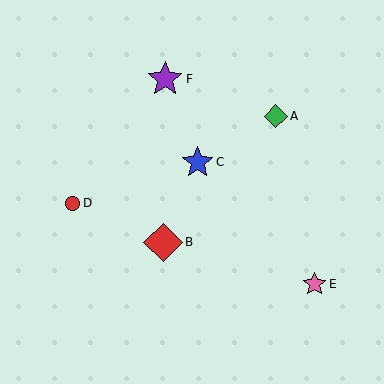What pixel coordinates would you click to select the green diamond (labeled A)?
Click at (276, 116) to select the green diamond A.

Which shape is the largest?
The red diamond (labeled B) is the largest.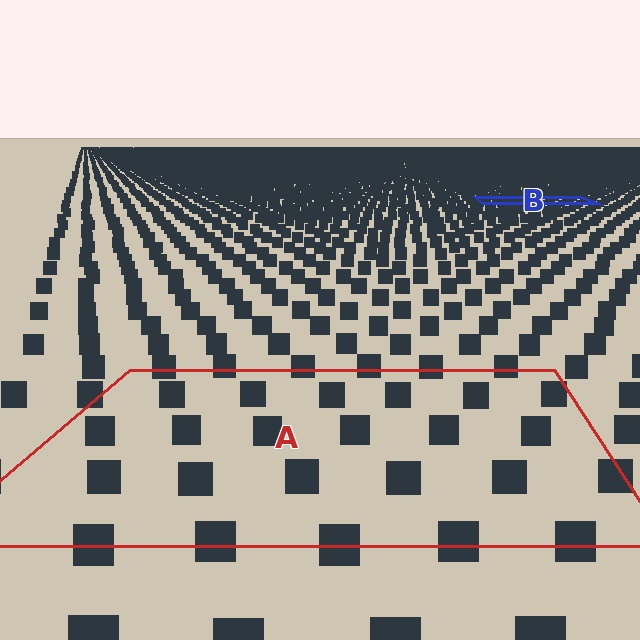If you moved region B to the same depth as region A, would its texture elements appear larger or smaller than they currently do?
They would appear larger. At a closer depth, the same texture elements are projected at a bigger on-screen size.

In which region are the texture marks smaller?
The texture marks are smaller in region B, because it is farther away.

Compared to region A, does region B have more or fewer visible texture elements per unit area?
Region B has more texture elements per unit area — they are packed more densely because it is farther away.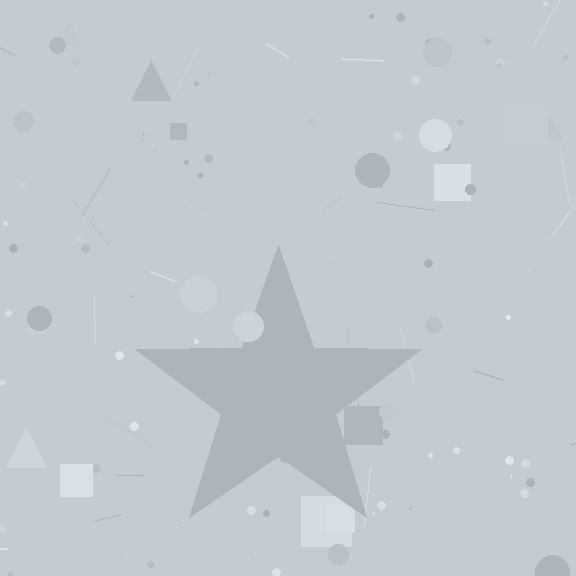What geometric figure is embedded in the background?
A star is embedded in the background.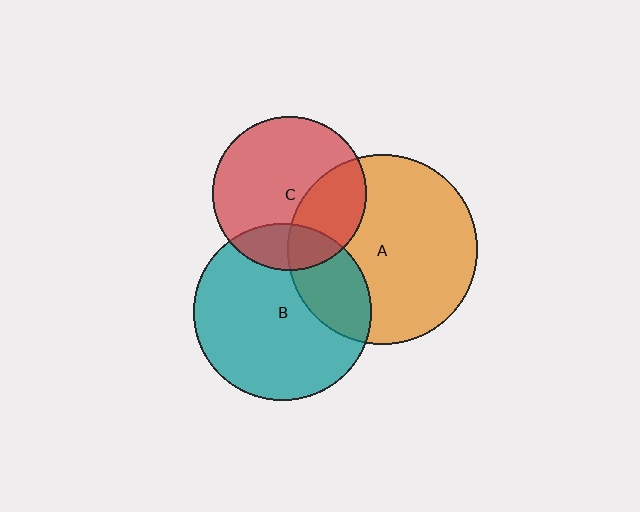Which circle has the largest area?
Circle A (orange).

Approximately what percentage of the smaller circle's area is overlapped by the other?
Approximately 25%.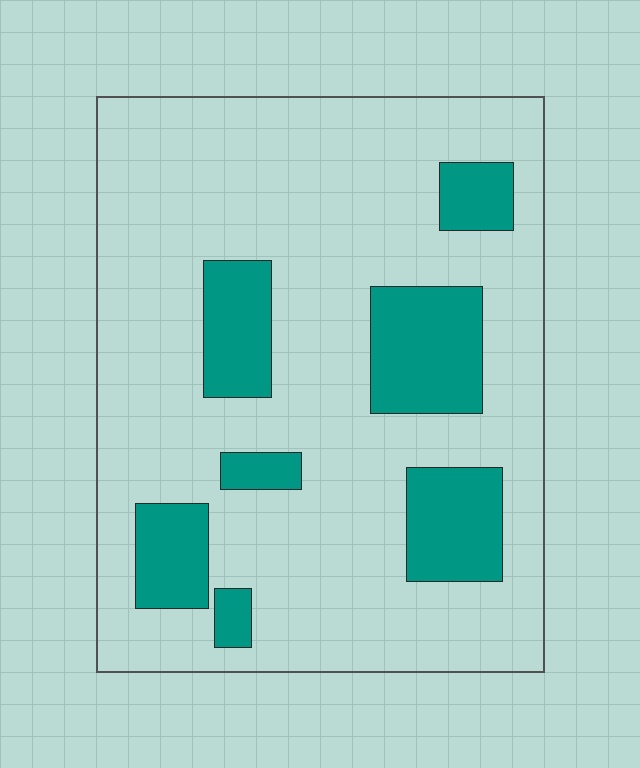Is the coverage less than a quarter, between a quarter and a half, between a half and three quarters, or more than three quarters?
Less than a quarter.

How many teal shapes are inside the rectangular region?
7.